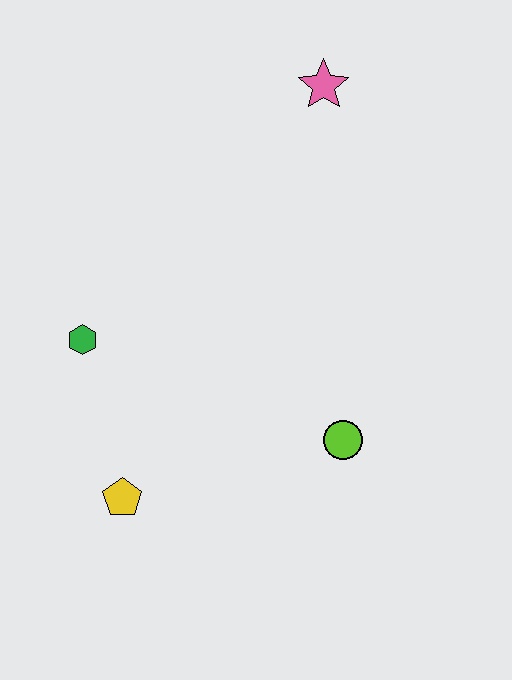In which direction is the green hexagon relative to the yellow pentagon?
The green hexagon is above the yellow pentagon.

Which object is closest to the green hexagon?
The yellow pentagon is closest to the green hexagon.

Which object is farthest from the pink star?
The yellow pentagon is farthest from the pink star.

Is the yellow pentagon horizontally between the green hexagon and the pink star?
Yes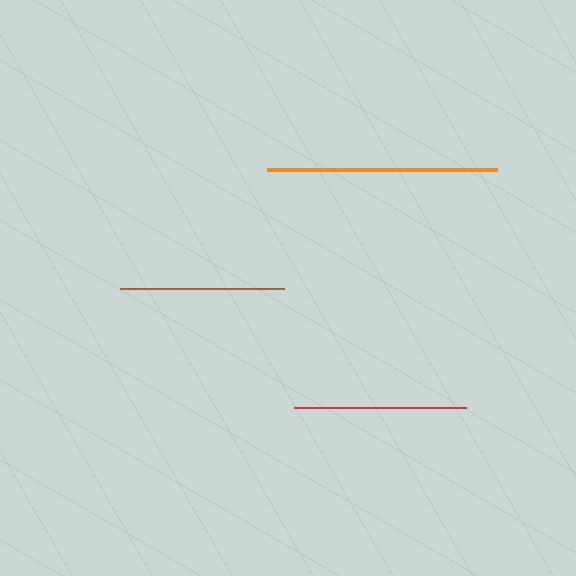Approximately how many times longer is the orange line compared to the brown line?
The orange line is approximately 1.4 times the length of the brown line.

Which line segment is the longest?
The orange line is the longest at approximately 230 pixels.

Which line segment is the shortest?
The brown line is the shortest at approximately 164 pixels.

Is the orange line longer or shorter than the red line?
The orange line is longer than the red line.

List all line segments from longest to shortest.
From longest to shortest: orange, red, brown.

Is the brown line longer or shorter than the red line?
The red line is longer than the brown line.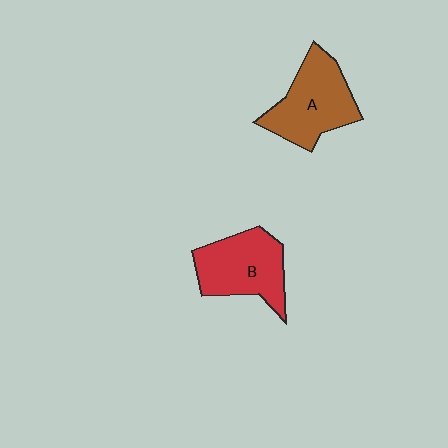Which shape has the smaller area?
Shape B (red).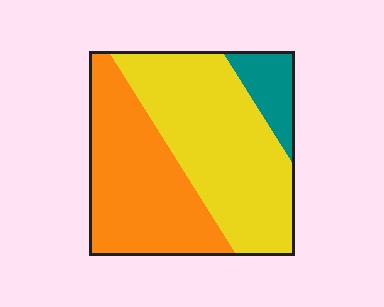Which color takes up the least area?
Teal, at roughly 10%.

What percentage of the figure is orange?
Orange takes up between a quarter and a half of the figure.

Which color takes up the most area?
Yellow, at roughly 50%.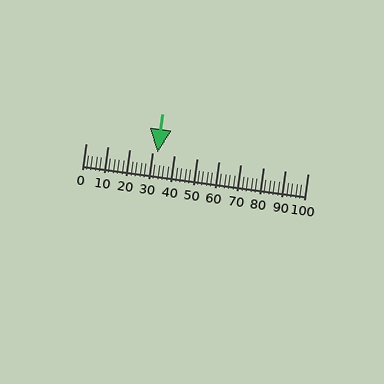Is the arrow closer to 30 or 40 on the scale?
The arrow is closer to 30.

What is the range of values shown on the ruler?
The ruler shows values from 0 to 100.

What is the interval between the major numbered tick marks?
The major tick marks are spaced 10 units apart.